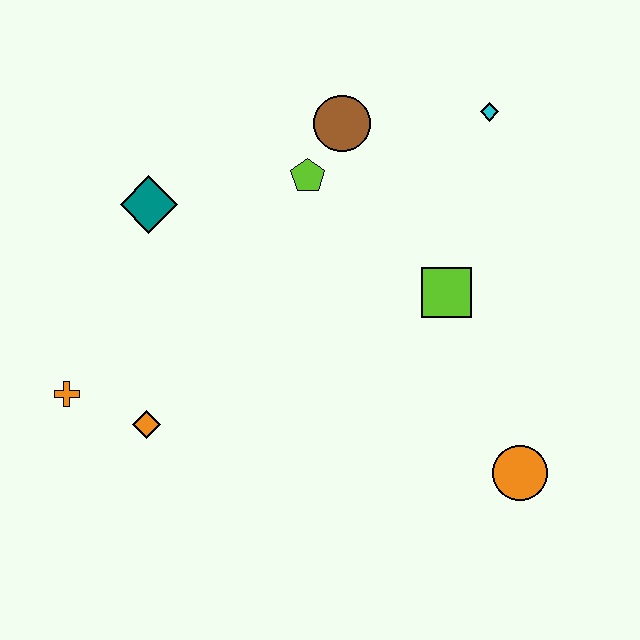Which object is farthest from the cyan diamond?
The orange cross is farthest from the cyan diamond.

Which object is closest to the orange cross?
The orange diamond is closest to the orange cross.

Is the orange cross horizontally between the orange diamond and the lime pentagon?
No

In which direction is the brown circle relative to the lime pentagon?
The brown circle is above the lime pentagon.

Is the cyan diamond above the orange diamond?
Yes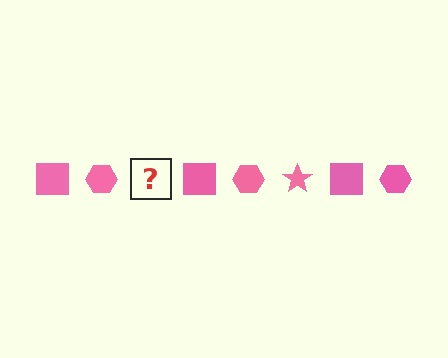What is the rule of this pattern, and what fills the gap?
The rule is that the pattern cycles through square, hexagon, star shapes in pink. The gap should be filled with a pink star.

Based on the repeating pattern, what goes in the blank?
The blank should be a pink star.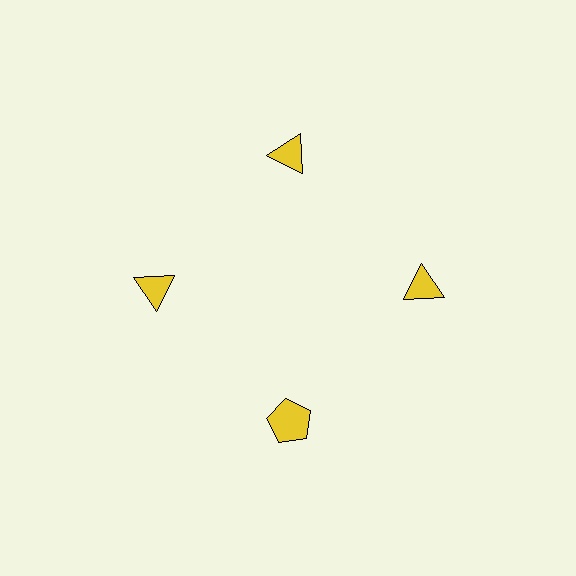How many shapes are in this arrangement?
There are 4 shapes arranged in a ring pattern.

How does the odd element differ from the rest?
It has a different shape: pentagon instead of triangle.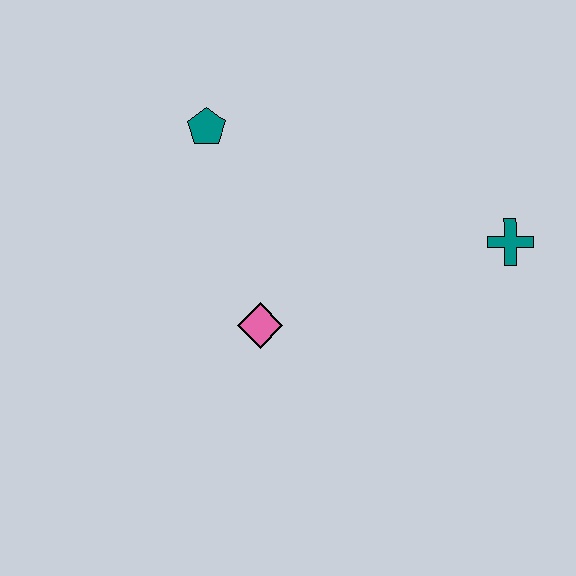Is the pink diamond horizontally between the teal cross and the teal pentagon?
Yes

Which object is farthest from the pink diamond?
The teal cross is farthest from the pink diamond.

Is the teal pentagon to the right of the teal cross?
No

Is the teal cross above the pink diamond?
Yes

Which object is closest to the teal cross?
The pink diamond is closest to the teal cross.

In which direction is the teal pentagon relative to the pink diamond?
The teal pentagon is above the pink diamond.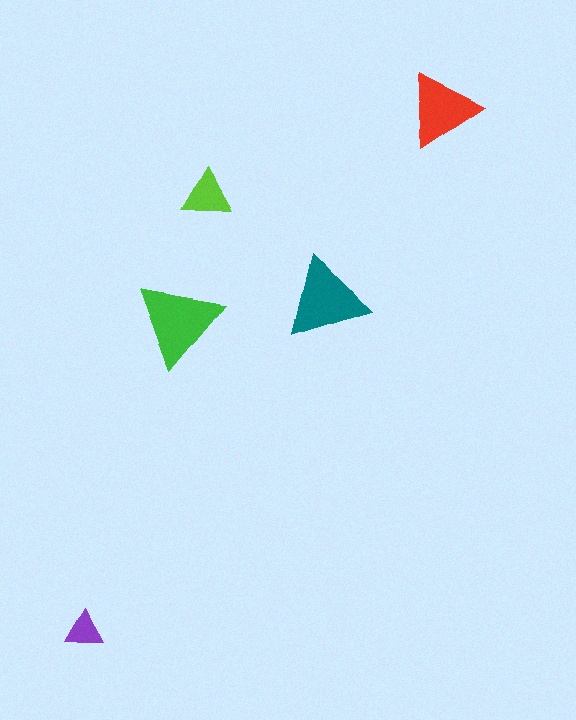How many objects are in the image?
There are 5 objects in the image.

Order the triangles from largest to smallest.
the green one, the teal one, the red one, the lime one, the purple one.